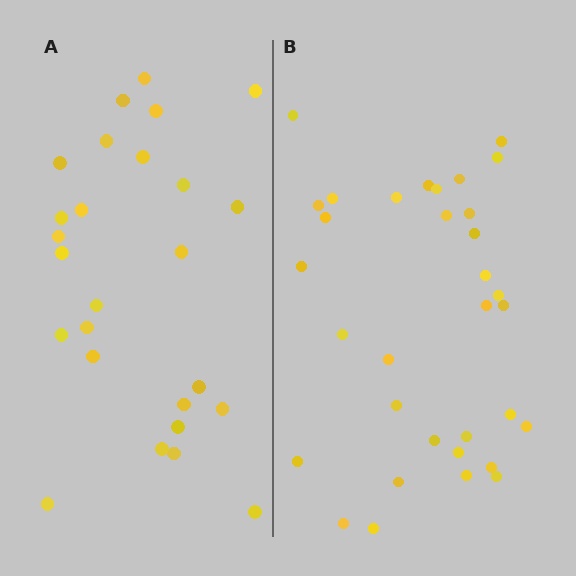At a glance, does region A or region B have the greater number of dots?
Region B (the right region) has more dots.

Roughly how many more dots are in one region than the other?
Region B has roughly 8 or so more dots than region A.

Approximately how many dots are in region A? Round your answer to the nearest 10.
About 30 dots. (The exact count is 26, which rounds to 30.)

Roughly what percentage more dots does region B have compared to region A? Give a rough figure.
About 25% more.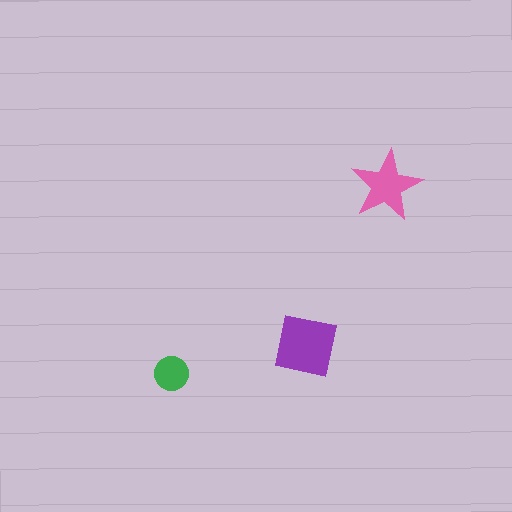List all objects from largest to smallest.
The purple square, the pink star, the green circle.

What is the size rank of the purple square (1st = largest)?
1st.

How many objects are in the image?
There are 3 objects in the image.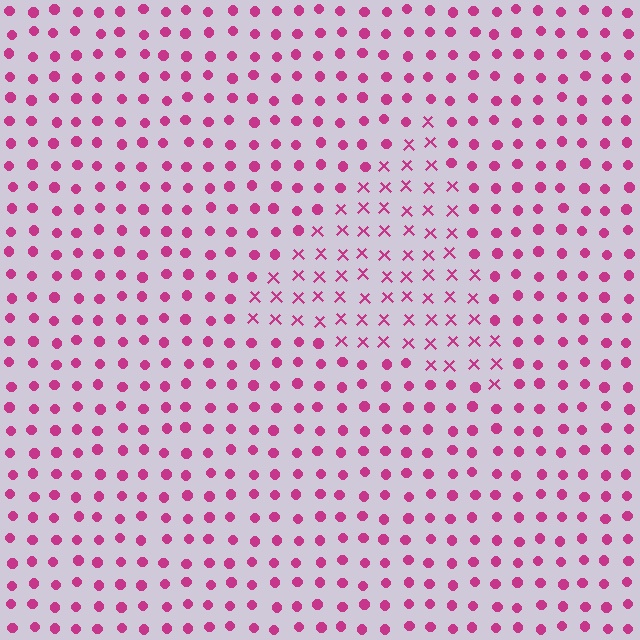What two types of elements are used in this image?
The image uses X marks inside the triangle region and circles outside it.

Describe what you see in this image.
The image is filled with small magenta elements arranged in a uniform grid. A triangle-shaped region contains X marks, while the surrounding area contains circles. The boundary is defined purely by the change in element shape.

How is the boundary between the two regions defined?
The boundary is defined by a change in element shape: X marks inside vs. circles outside. All elements share the same color and spacing.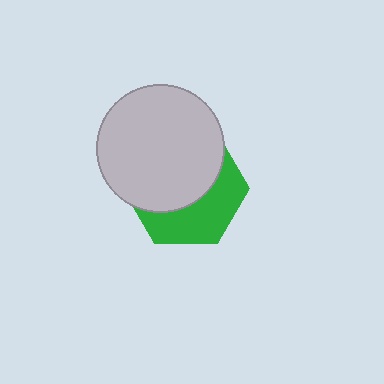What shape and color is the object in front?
The object in front is a light gray circle.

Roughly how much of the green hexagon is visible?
A small part of it is visible (roughly 42%).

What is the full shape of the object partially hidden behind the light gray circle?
The partially hidden object is a green hexagon.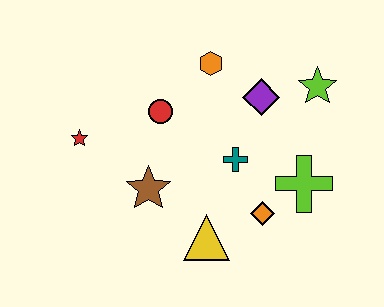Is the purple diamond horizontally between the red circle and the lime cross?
Yes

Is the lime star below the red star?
No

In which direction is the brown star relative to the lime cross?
The brown star is to the left of the lime cross.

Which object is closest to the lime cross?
The orange diamond is closest to the lime cross.